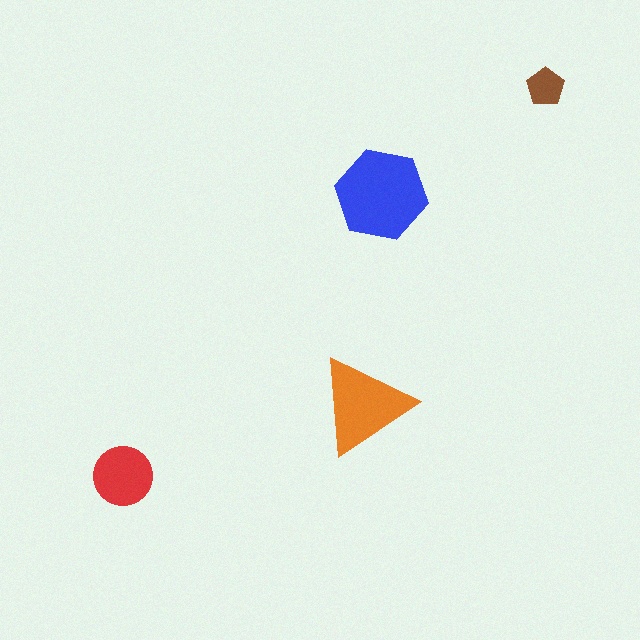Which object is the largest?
The blue hexagon.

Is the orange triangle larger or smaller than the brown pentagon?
Larger.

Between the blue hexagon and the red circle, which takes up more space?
The blue hexagon.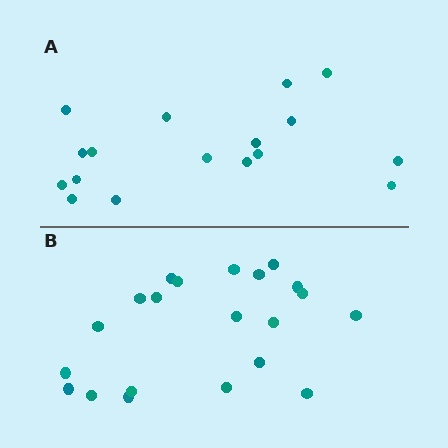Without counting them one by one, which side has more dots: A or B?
Region B (the bottom region) has more dots.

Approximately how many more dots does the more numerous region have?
Region B has about 4 more dots than region A.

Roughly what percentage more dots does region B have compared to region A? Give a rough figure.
About 25% more.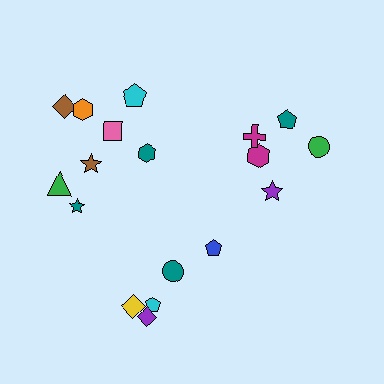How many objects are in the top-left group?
There are 8 objects.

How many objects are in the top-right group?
There are 5 objects.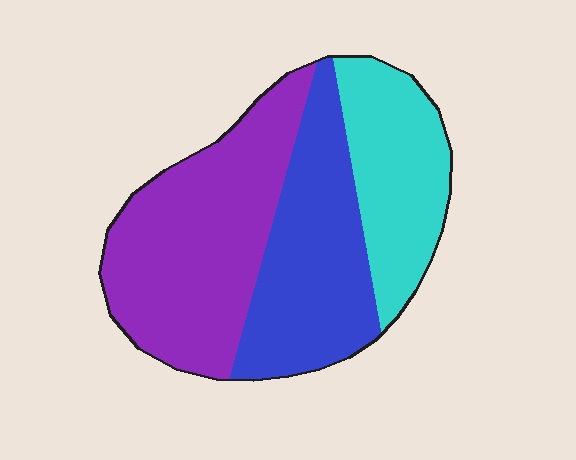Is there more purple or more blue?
Purple.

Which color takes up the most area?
Purple, at roughly 45%.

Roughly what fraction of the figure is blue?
Blue covers 32% of the figure.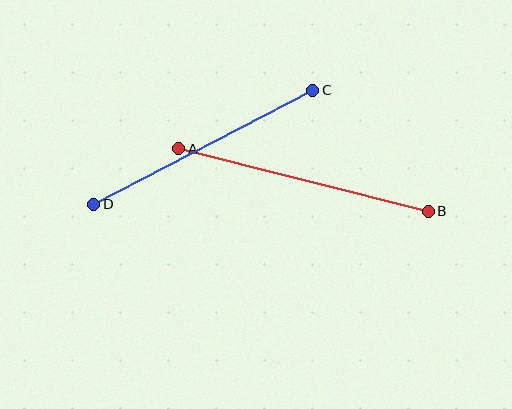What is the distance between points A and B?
The distance is approximately 257 pixels.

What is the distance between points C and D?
The distance is approximately 247 pixels.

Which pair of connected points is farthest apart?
Points A and B are farthest apart.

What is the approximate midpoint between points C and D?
The midpoint is at approximately (203, 147) pixels.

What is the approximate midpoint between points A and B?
The midpoint is at approximately (303, 180) pixels.